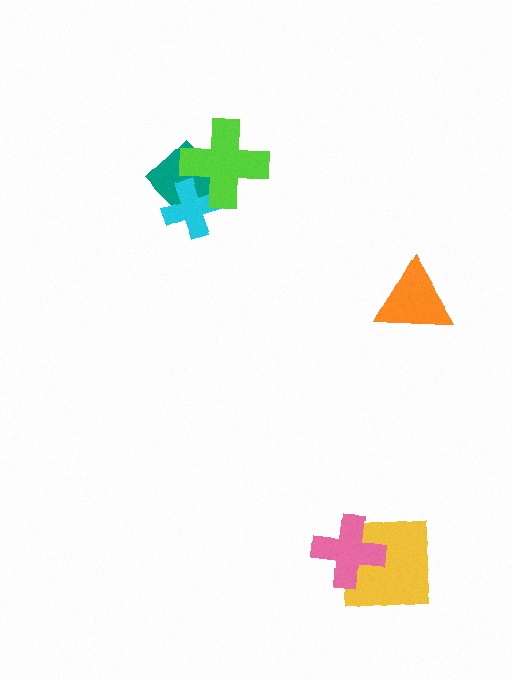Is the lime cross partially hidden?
No, no other shape covers it.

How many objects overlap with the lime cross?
2 objects overlap with the lime cross.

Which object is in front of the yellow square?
The pink cross is in front of the yellow square.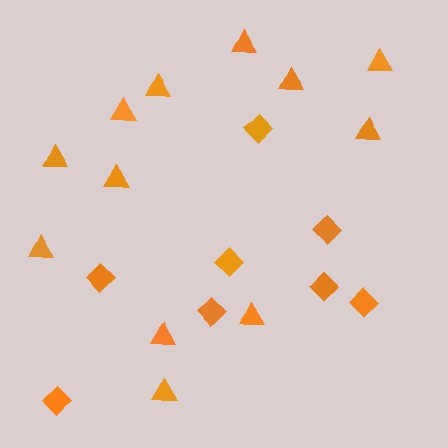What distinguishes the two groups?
There are 2 groups: one group of diamonds (8) and one group of triangles (12).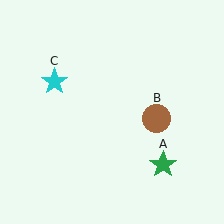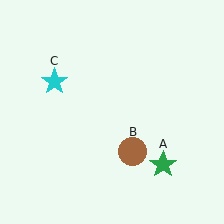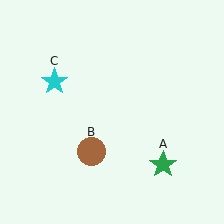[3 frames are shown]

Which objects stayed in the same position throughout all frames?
Green star (object A) and cyan star (object C) remained stationary.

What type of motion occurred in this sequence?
The brown circle (object B) rotated clockwise around the center of the scene.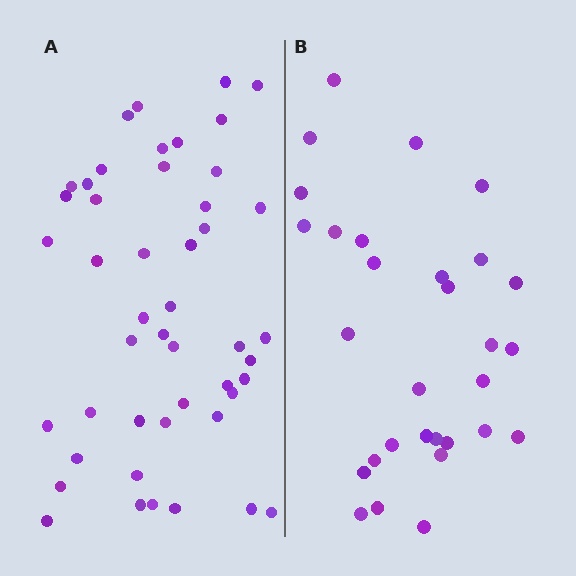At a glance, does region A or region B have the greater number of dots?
Region A (the left region) has more dots.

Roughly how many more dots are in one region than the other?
Region A has approximately 15 more dots than region B.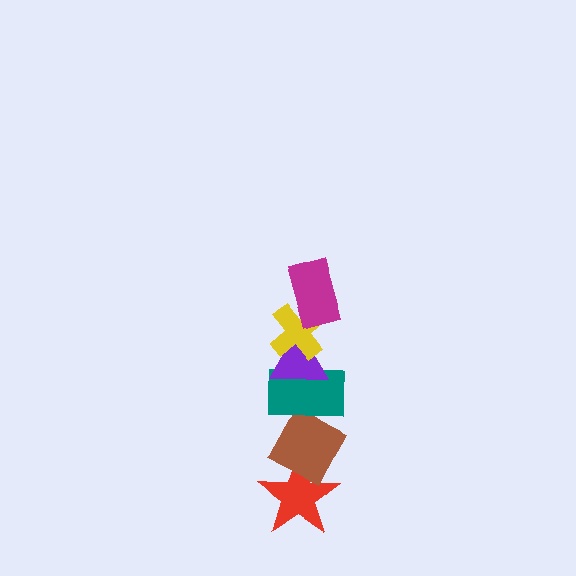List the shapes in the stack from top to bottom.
From top to bottom: the magenta rectangle, the yellow cross, the purple triangle, the teal rectangle, the brown diamond, the red star.